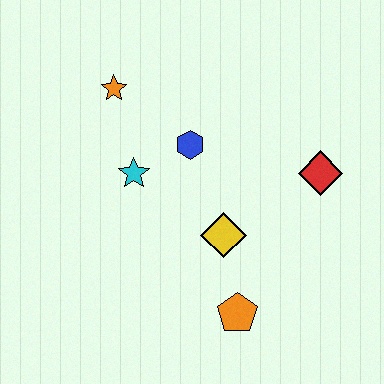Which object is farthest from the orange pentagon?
The orange star is farthest from the orange pentagon.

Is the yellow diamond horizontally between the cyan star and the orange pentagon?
Yes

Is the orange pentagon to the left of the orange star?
No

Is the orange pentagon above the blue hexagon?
No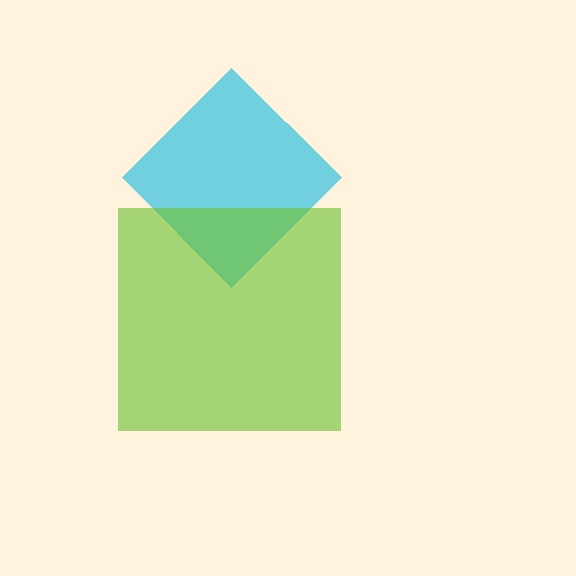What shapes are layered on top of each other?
The layered shapes are: a cyan diamond, a lime square.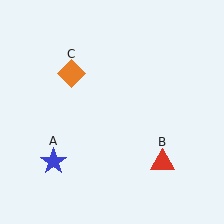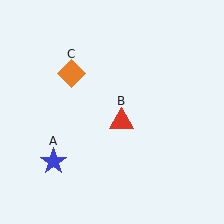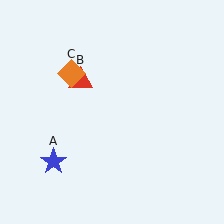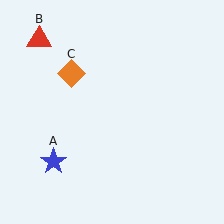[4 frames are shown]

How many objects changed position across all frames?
1 object changed position: red triangle (object B).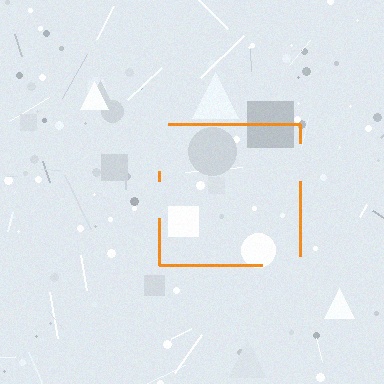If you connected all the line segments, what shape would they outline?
They would outline a square.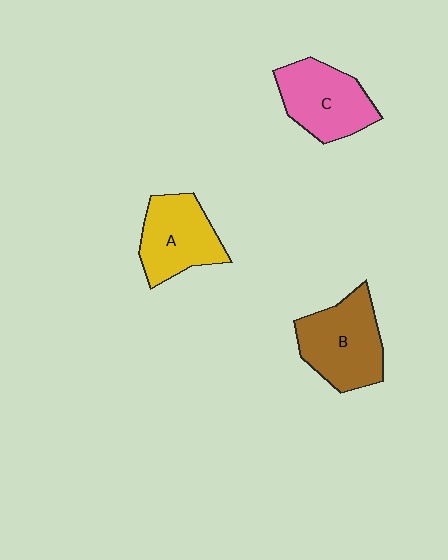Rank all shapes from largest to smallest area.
From largest to smallest: B (brown), C (pink), A (yellow).